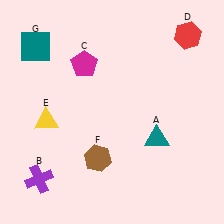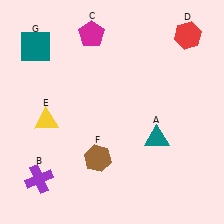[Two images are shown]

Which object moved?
The magenta pentagon (C) moved up.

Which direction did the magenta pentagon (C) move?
The magenta pentagon (C) moved up.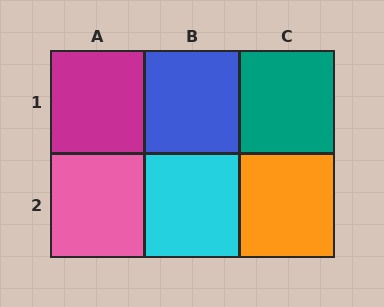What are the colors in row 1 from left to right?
Magenta, blue, teal.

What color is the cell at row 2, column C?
Orange.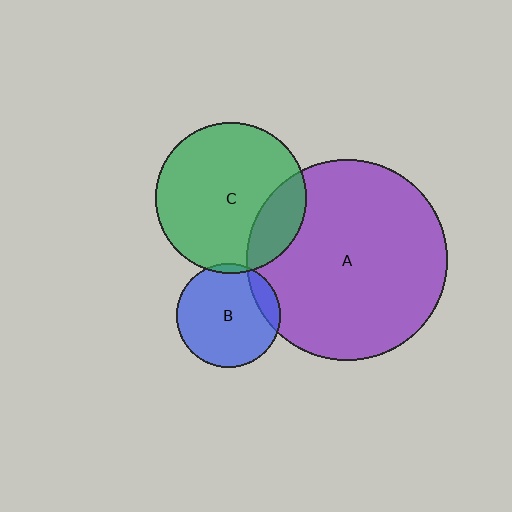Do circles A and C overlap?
Yes.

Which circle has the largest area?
Circle A (purple).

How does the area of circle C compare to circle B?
Approximately 2.1 times.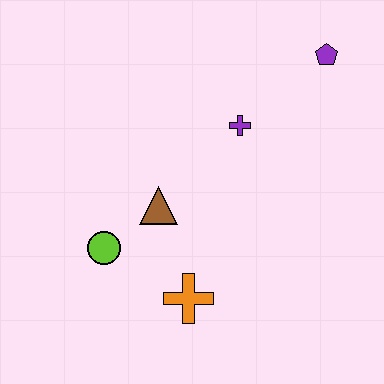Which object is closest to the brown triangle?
The lime circle is closest to the brown triangle.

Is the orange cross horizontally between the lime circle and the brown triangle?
No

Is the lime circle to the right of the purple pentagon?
No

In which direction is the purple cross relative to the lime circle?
The purple cross is to the right of the lime circle.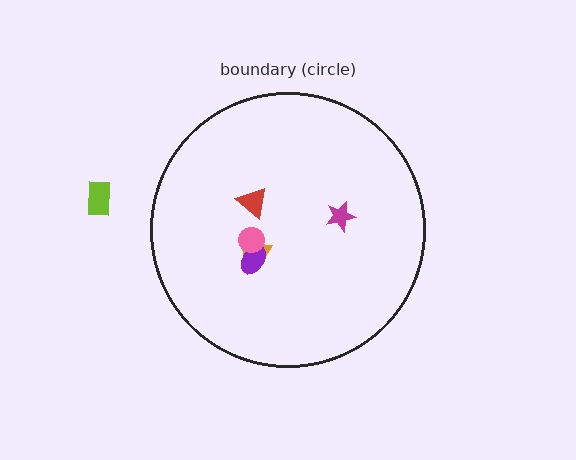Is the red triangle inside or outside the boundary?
Inside.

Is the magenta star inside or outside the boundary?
Inside.